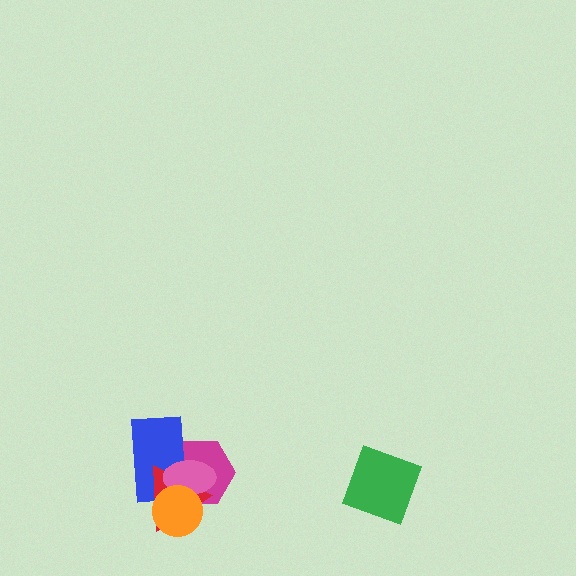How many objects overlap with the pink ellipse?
4 objects overlap with the pink ellipse.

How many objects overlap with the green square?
0 objects overlap with the green square.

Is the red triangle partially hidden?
Yes, it is partially covered by another shape.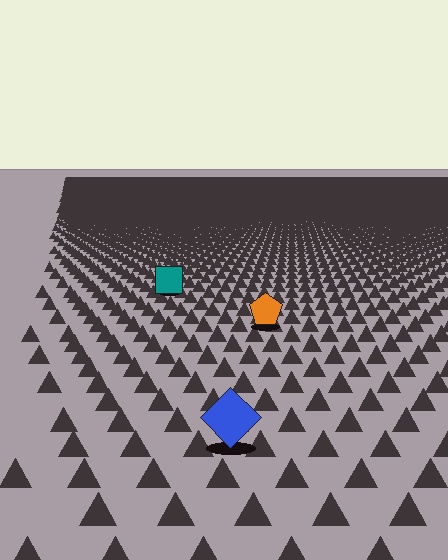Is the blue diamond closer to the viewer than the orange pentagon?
Yes. The blue diamond is closer — you can tell from the texture gradient: the ground texture is coarser near it.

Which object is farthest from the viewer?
The teal square is farthest from the viewer. It appears smaller and the ground texture around it is denser.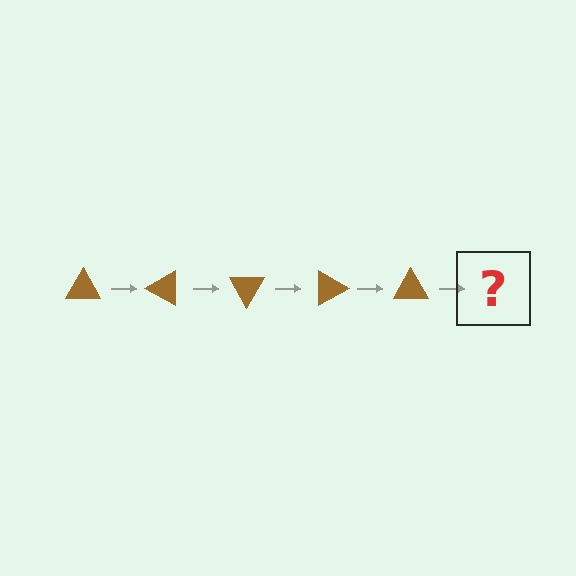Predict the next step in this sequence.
The next step is a brown triangle rotated 150 degrees.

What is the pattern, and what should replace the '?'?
The pattern is that the triangle rotates 30 degrees each step. The '?' should be a brown triangle rotated 150 degrees.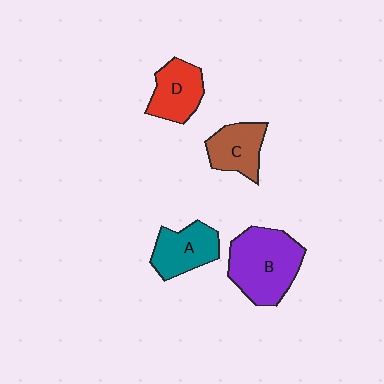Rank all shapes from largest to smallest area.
From largest to smallest: B (purple), A (teal), D (red), C (brown).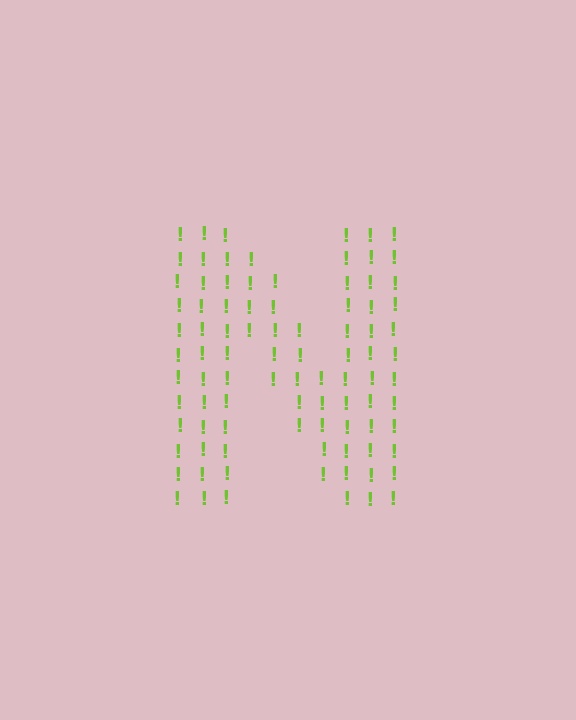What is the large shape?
The large shape is the letter N.